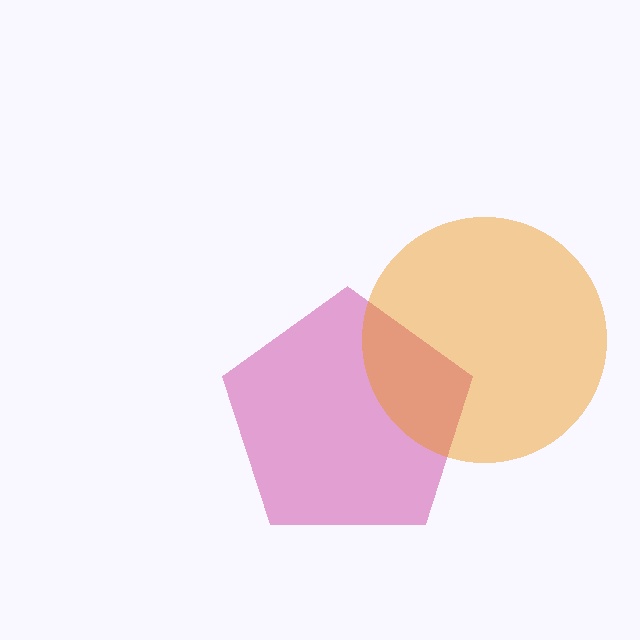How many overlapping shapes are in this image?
There are 2 overlapping shapes in the image.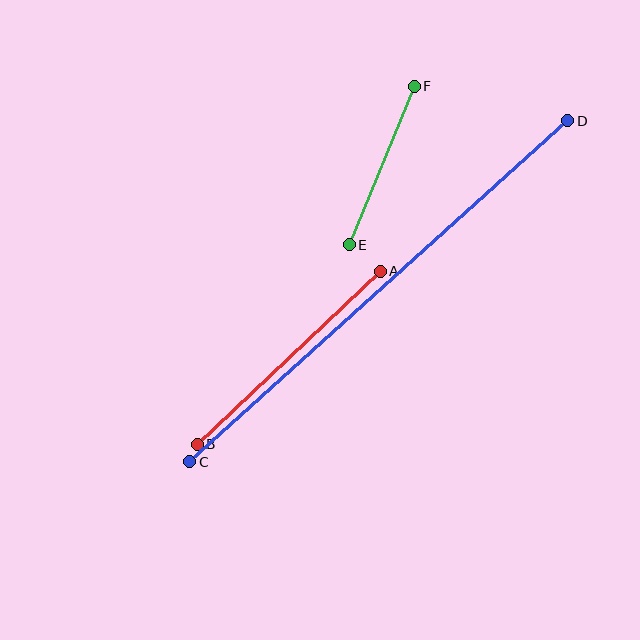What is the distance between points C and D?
The distance is approximately 509 pixels.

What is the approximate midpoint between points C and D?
The midpoint is at approximately (379, 291) pixels.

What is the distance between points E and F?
The distance is approximately 171 pixels.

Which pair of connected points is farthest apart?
Points C and D are farthest apart.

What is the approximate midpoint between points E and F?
The midpoint is at approximately (382, 166) pixels.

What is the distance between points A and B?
The distance is approximately 252 pixels.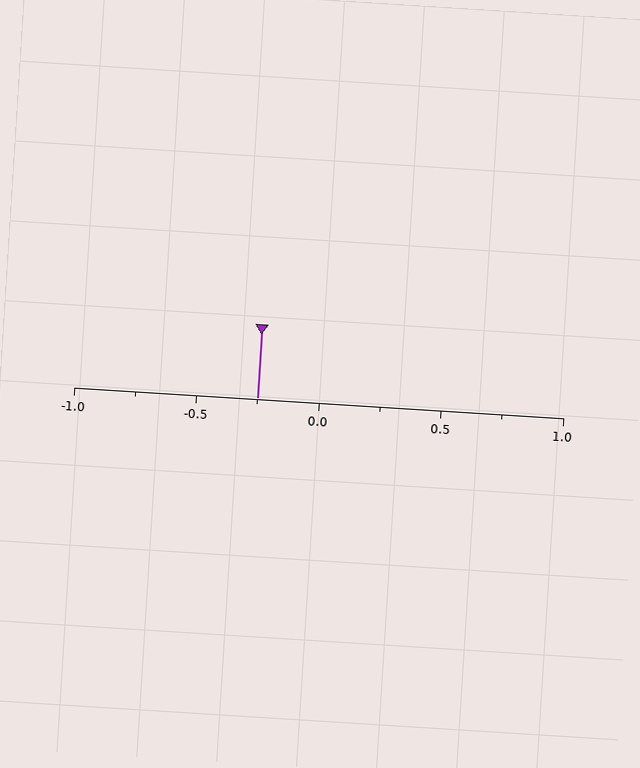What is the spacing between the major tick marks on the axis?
The major ticks are spaced 0.5 apart.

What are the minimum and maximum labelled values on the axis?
The axis runs from -1.0 to 1.0.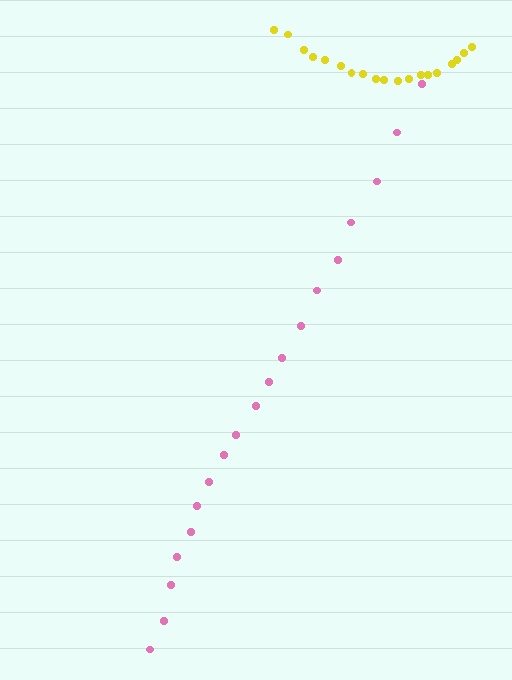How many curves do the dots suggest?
There are 2 distinct paths.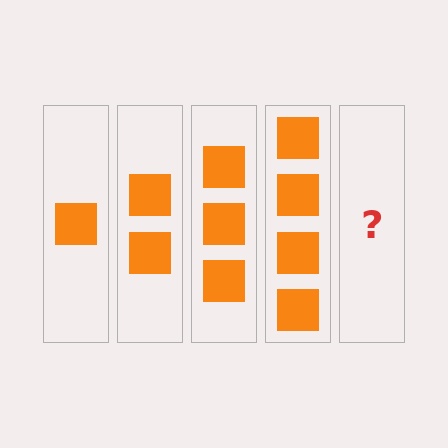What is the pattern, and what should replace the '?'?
The pattern is that each step adds one more square. The '?' should be 5 squares.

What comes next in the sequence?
The next element should be 5 squares.